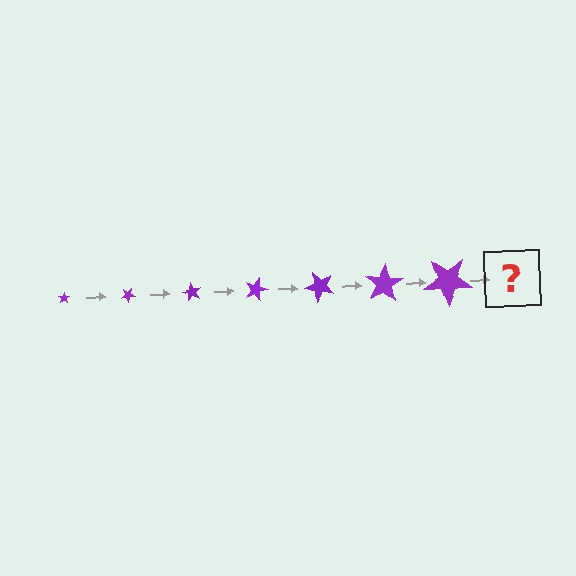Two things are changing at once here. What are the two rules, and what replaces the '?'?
The two rules are that the star grows larger each step and it rotates 30 degrees each step. The '?' should be a star, larger than the previous one and rotated 210 degrees from the start.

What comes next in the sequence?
The next element should be a star, larger than the previous one and rotated 210 degrees from the start.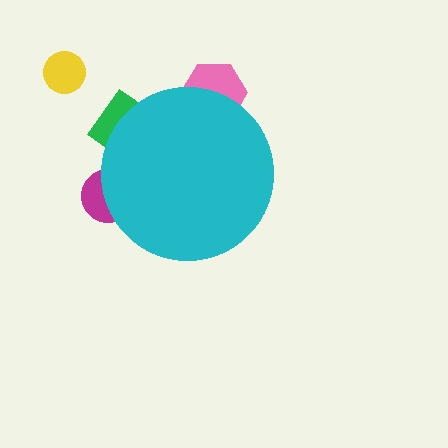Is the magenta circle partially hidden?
Yes, the magenta circle is partially hidden behind the cyan circle.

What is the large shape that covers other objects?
A cyan circle.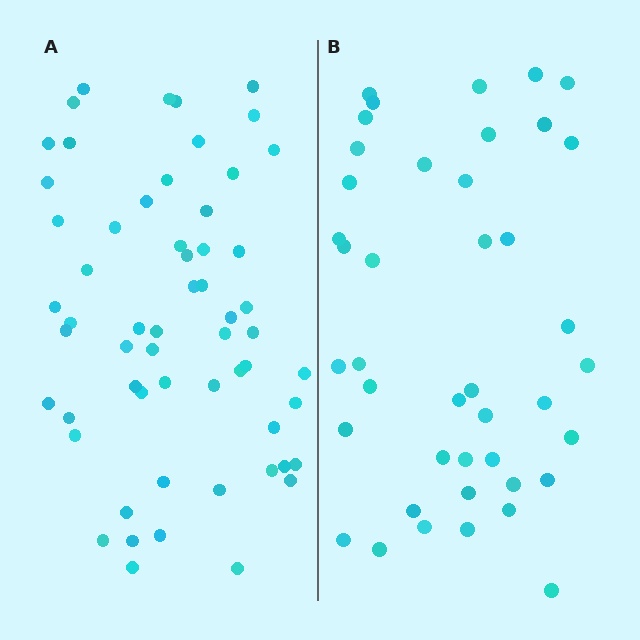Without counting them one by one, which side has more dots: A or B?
Region A (the left region) has more dots.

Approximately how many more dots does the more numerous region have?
Region A has approximately 15 more dots than region B.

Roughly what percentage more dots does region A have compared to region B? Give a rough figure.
About 40% more.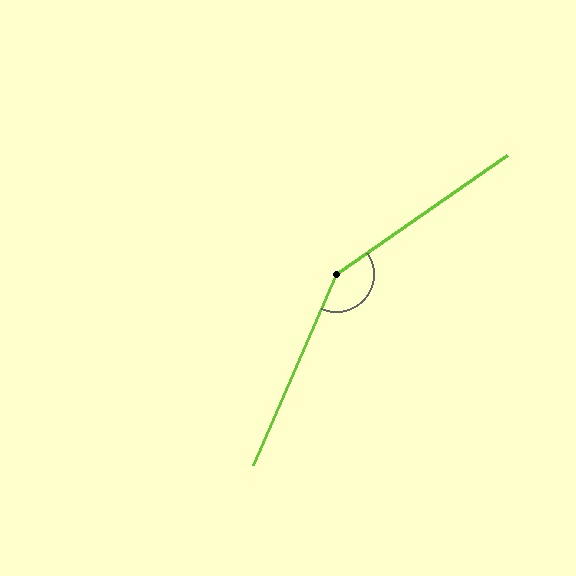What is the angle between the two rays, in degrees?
Approximately 149 degrees.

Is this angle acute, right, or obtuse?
It is obtuse.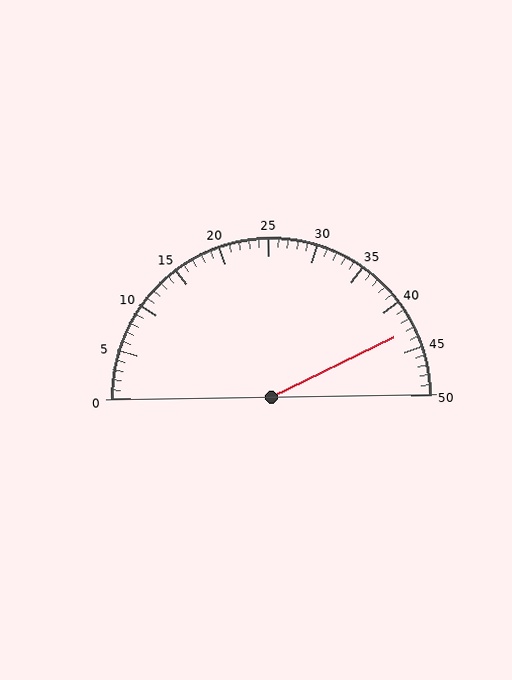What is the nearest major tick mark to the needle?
The nearest major tick mark is 45.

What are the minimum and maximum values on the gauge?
The gauge ranges from 0 to 50.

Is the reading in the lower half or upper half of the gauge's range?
The reading is in the upper half of the range (0 to 50).